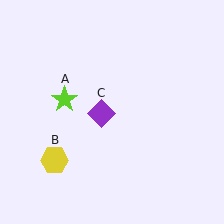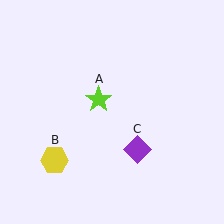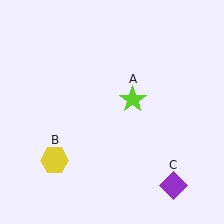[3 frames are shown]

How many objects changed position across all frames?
2 objects changed position: lime star (object A), purple diamond (object C).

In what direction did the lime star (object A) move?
The lime star (object A) moved right.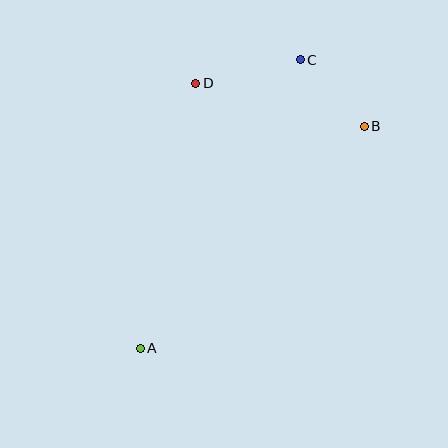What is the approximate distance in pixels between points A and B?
The distance between A and B is approximately 315 pixels.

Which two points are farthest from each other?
Points A and C are farthest from each other.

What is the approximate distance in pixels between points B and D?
The distance between B and D is approximately 174 pixels.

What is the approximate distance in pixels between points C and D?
The distance between C and D is approximately 107 pixels.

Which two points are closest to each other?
Points B and C are closest to each other.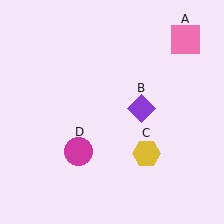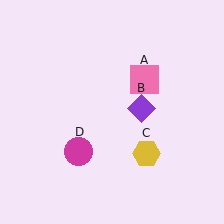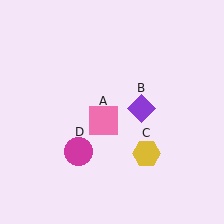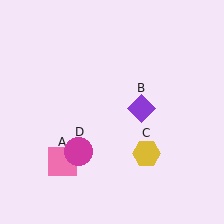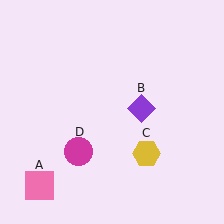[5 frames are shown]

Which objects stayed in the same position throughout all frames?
Purple diamond (object B) and yellow hexagon (object C) and magenta circle (object D) remained stationary.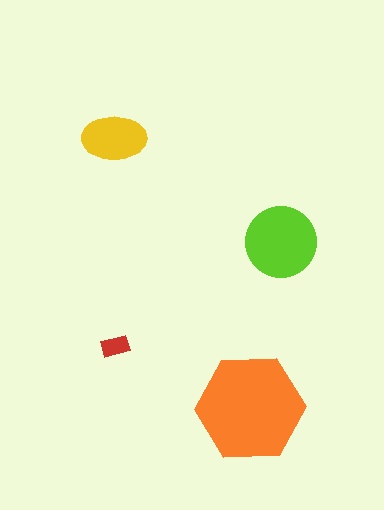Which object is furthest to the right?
The lime circle is rightmost.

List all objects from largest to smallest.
The orange hexagon, the lime circle, the yellow ellipse, the red rectangle.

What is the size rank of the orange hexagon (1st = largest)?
1st.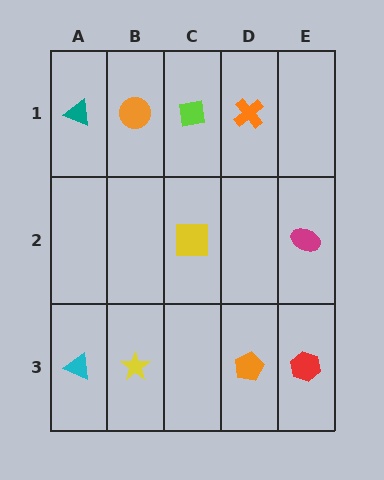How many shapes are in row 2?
2 shapes.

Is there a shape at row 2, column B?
No, that cell is empty.